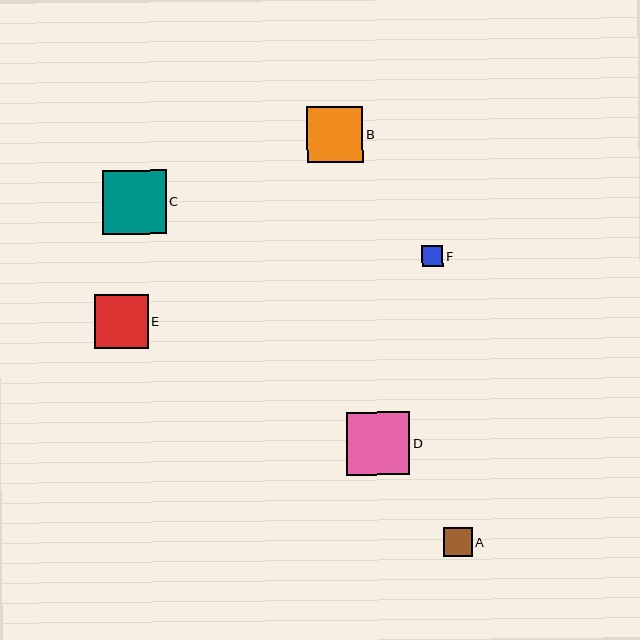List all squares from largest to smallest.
From largest to smallest: C, D, B, E, A, F.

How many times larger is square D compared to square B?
Square D is approximately 1.1 times the size of square B.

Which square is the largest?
Square C is the largest with a size of approximately 63 pixels.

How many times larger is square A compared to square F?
Square A is approximately 1.3 times the size of square F.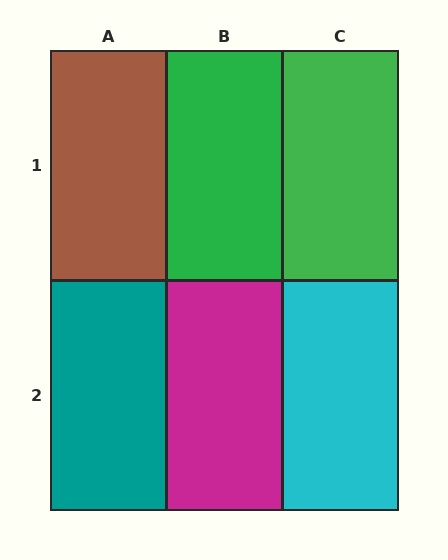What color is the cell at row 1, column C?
Green.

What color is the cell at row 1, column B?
Green.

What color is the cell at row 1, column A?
Brown.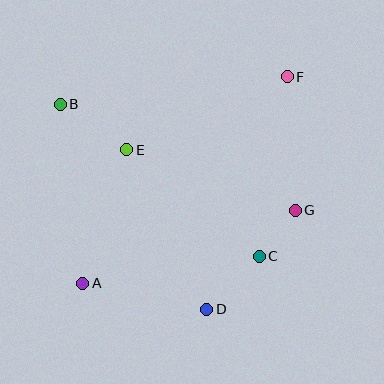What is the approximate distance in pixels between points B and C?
The distance between B and C is approximately 251 pixels.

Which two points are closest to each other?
Points C and G are closest to each other.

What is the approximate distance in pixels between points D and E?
The distance between D and E is approximately 178 pixels.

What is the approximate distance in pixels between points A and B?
The distance between A and B is approximately 181 pixels.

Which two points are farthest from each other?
Points A and F are farthest from each other.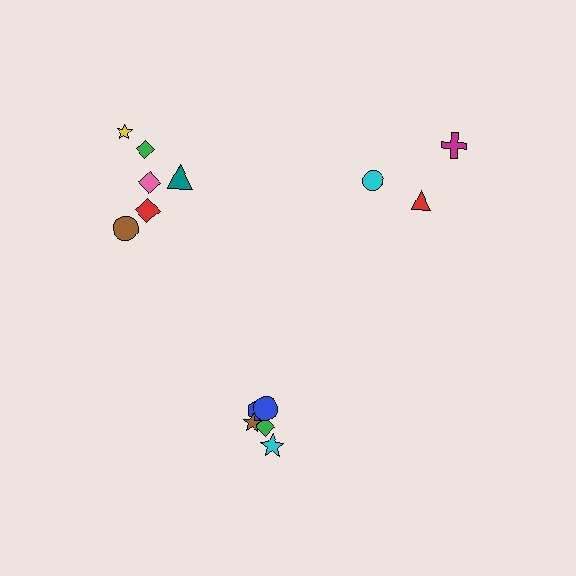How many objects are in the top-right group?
There are 3 objects.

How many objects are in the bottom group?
There are 5 objects.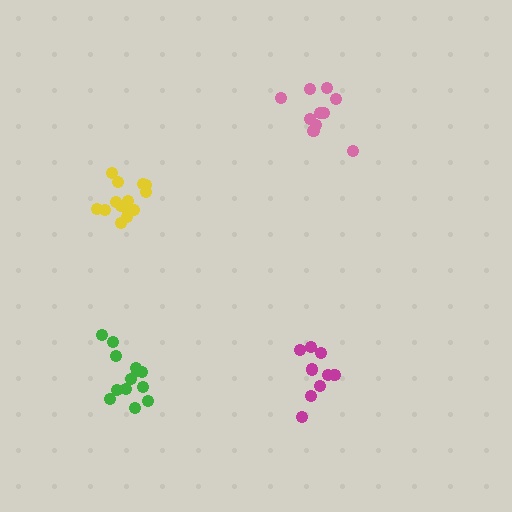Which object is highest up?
The pink cluster is topmost.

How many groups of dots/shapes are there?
There are 4 groups.